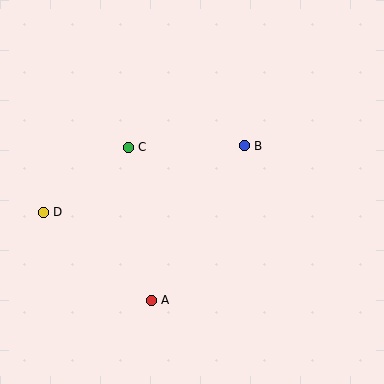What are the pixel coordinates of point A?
Point A is at (151, 300).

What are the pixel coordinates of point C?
Point C is at (128, 147).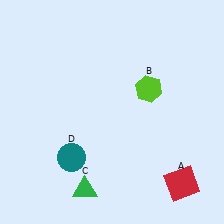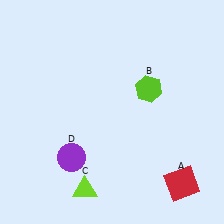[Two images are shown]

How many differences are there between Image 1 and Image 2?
There are 2 differences between the two images.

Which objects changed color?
C changed from green to lime. D changed from teal to purple.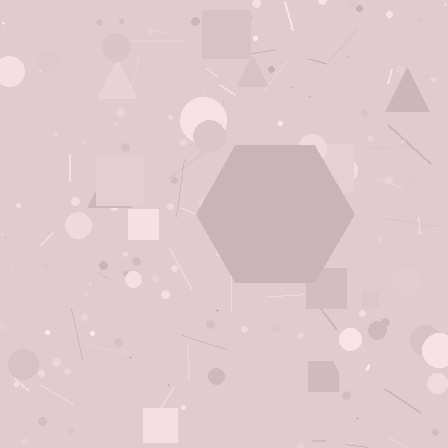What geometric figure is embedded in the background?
A hexagon is embedded in the background.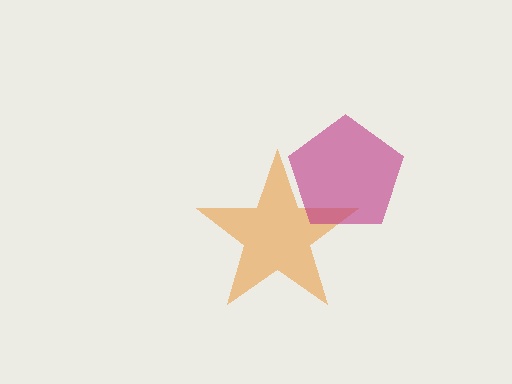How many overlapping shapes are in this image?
There are 2 overlapping shapes in the image.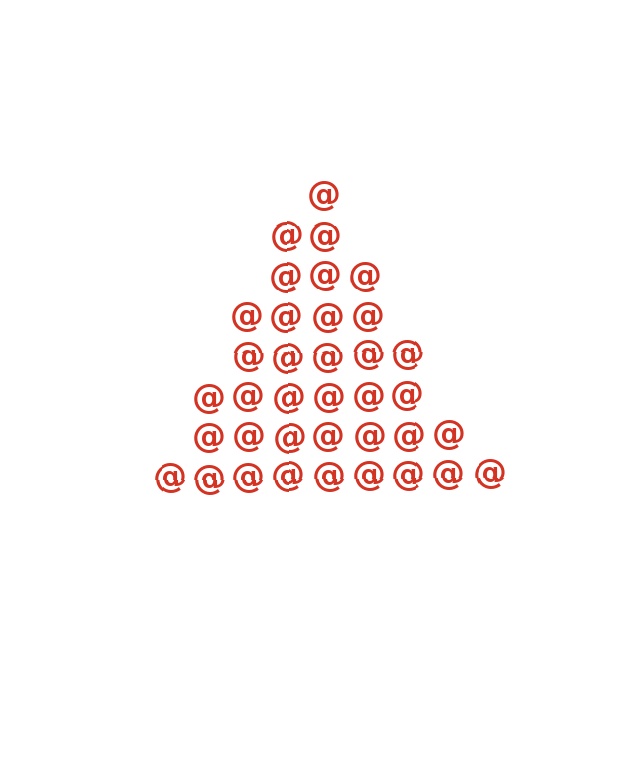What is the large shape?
The large shape is a triangle.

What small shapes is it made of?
It is made of small at signs.